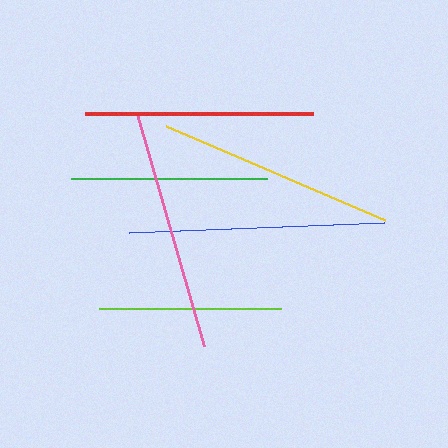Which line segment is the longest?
The blue line is the longest at approximately 255 pixels.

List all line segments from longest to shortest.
From longest to shortest: blue, pink, yellow, red, green, lime.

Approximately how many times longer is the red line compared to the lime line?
The red line is approximately 1.2 times the length of the lime line.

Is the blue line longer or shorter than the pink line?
The blue line is longer than the pink line.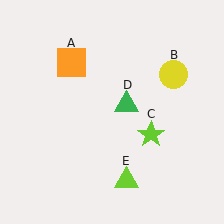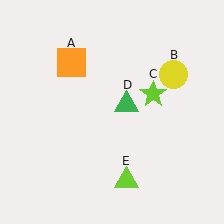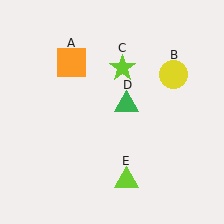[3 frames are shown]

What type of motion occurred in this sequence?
The lime star (object C) rotated counterclockwise around the center of the scene.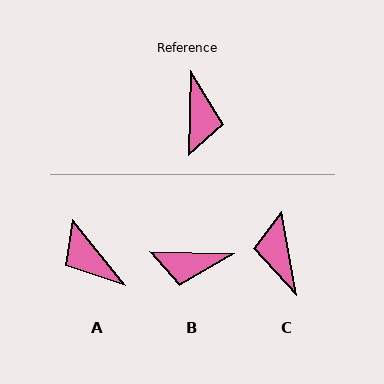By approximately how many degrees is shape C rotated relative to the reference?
Approximately 168 degrees clockwise.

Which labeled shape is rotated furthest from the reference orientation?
C, about 168 degrees away.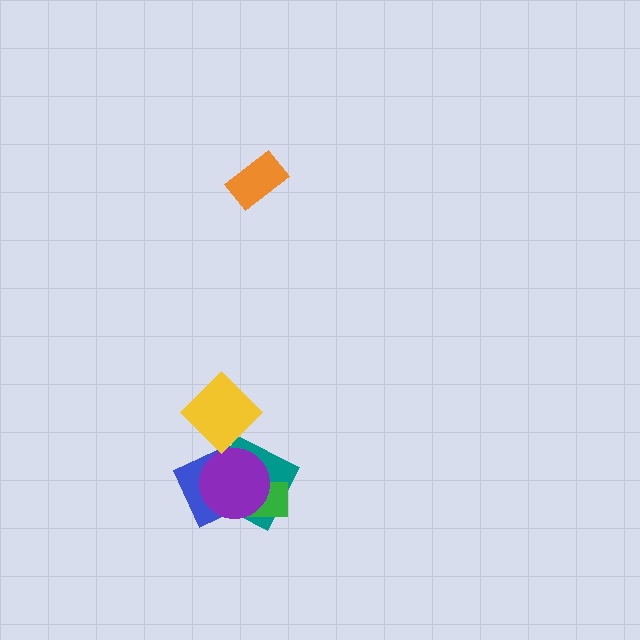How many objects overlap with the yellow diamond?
2 objects overlap with the yellow diamond.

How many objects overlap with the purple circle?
3 objects overlap with the purple circle.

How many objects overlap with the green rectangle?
3 objects overlap with the green rectangle.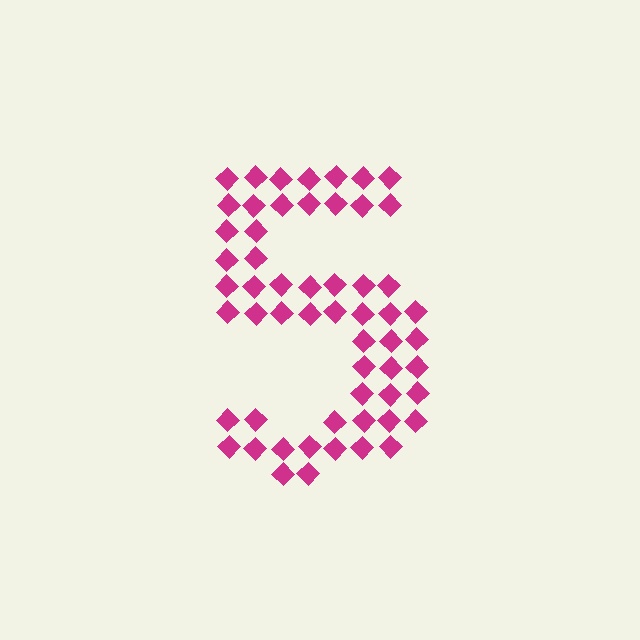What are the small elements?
The small elements are diamonds.